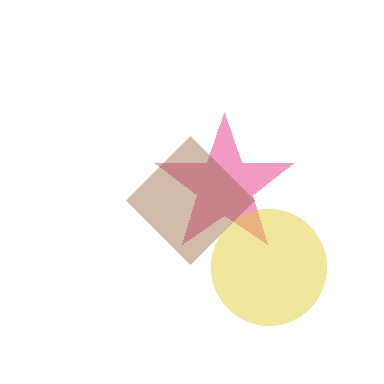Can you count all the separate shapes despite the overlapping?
Yes, there are 3 separate shapes.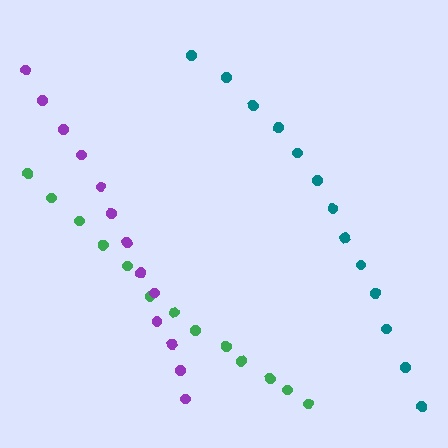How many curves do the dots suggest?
There are 3 distinct paths.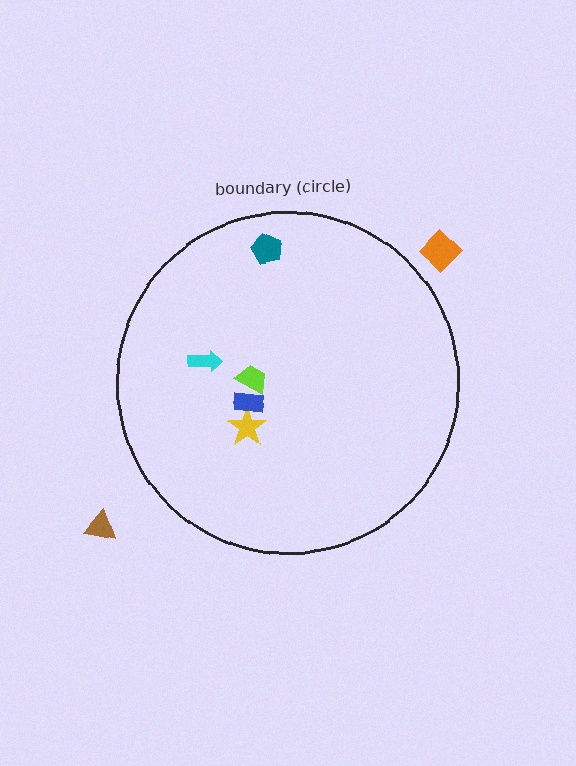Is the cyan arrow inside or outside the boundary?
Inside.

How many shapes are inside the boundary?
5 inside, 2 outside.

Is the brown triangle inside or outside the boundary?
Outside.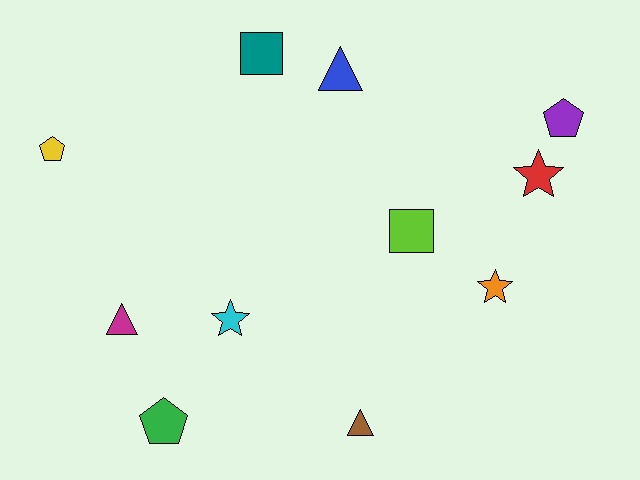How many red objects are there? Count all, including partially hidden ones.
There is 1 red object.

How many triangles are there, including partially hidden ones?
There are 3 triangles.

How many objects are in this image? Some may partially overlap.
There are 11 objects.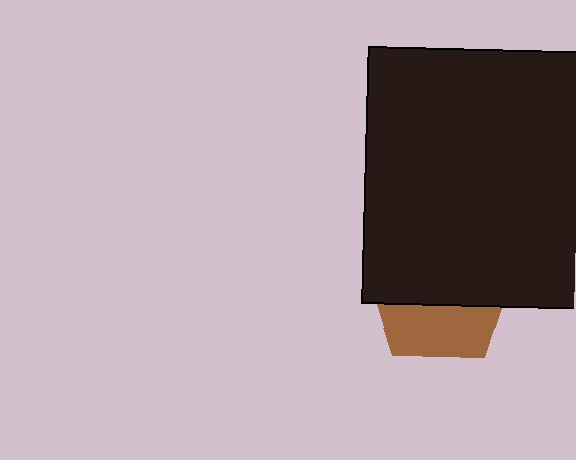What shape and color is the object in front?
The object in front is a black square.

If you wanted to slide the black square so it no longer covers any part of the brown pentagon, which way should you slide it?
Slide it up — that is the most direct way to separate the two shapes.